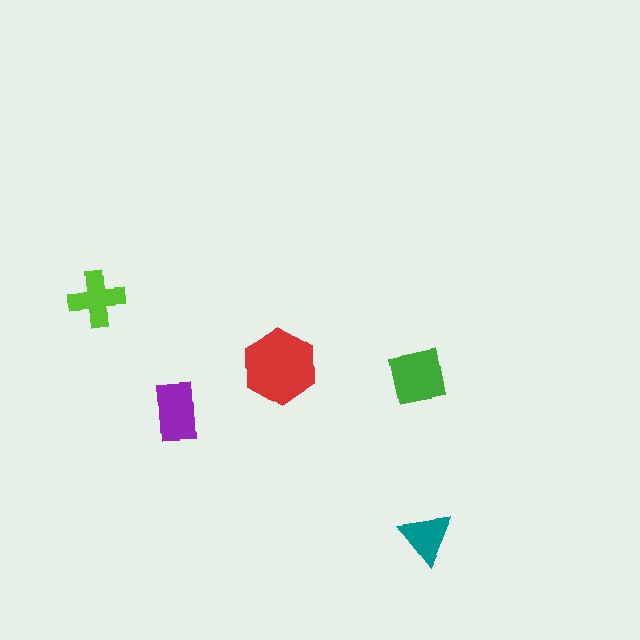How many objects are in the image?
There are 5 objects in the image.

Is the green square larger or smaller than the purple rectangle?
Larger.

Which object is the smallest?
The teal triangle.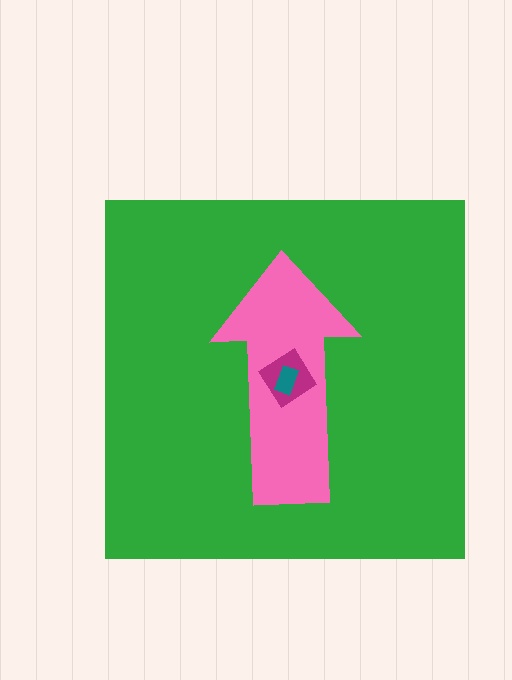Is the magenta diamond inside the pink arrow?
Yes.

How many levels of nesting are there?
4.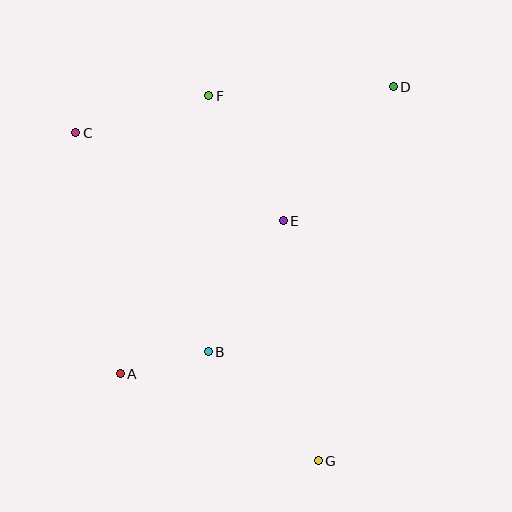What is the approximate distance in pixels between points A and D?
The distance between A and D is approximately 396 pixels.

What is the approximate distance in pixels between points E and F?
The distance between E and F is approximately 146 pixels.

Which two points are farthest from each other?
Points C and G are farthest from each other.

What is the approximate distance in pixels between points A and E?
The distance between A and E is approximately 224 pixels.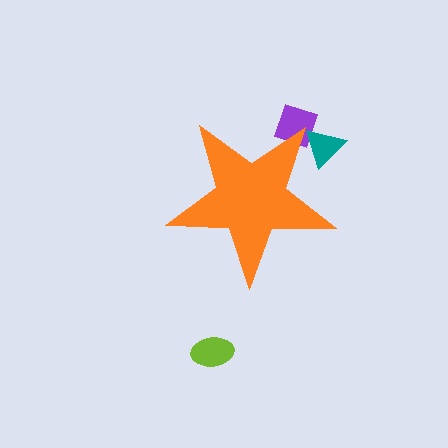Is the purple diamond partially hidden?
Yes, the purple diamond is partially hidden behind the orange star.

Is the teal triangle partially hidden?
Yes, the teal triangle is partially hidden behind the orange star.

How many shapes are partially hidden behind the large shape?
2 shapes are partially hidden.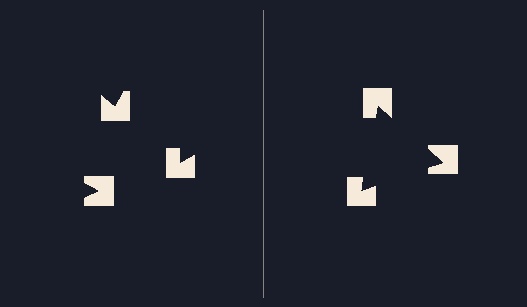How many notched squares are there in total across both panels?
6 — 3 on each side.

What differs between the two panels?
The notched squares are positioned identically on both sides; only the wedge orientations differ. On the right they align to a triangle; on the left they are misaligned.